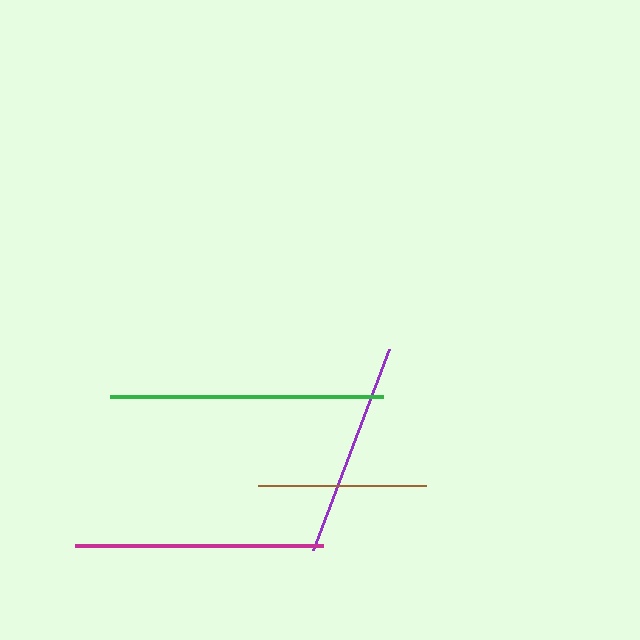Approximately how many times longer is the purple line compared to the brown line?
The purple line is approximately 1.3 times the length of the brown line.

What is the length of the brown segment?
The brown segment is approximately 168 pixels long.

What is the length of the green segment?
The green segment is approximately 273 pixels long.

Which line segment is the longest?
The green line is the longest at approximately 273 pixels.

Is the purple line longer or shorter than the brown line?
The purple line is longer than the brown line.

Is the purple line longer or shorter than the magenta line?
The magenta line is longer than the purple line.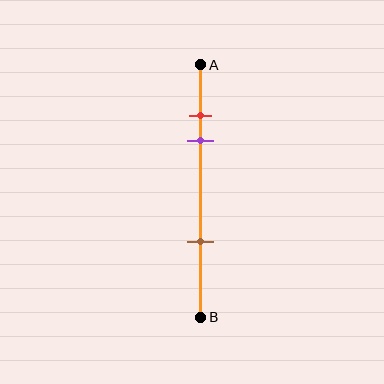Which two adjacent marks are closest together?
The red and purple marks are the closest adjacent pair.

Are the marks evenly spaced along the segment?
No, the marks are not evenly spaced.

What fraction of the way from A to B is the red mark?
The red mark is approximately 20% (0.2) of the way from A to B.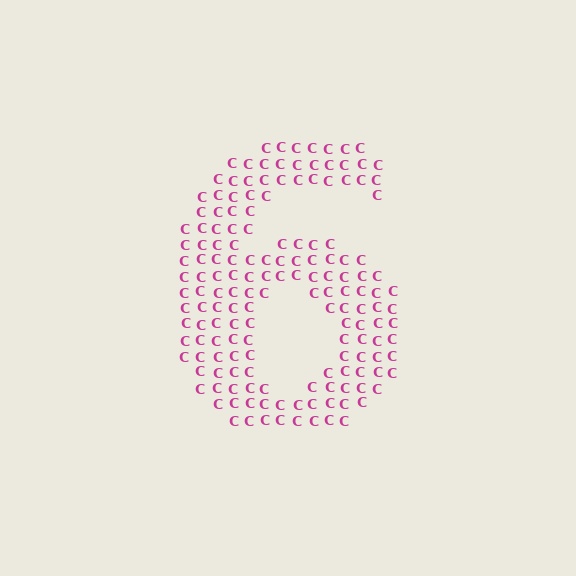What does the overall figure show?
The overall figure shows the digit 6.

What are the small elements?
The small elements are letter C's.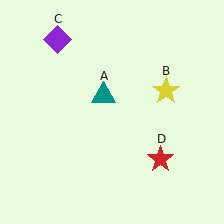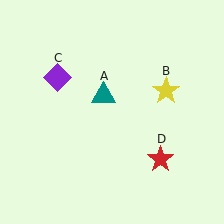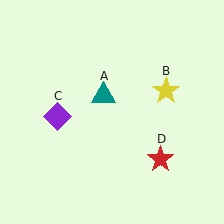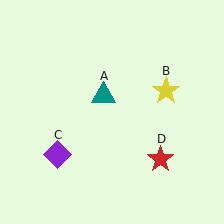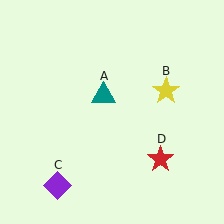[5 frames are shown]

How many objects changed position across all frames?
1 object changed position: purple diamond (object C).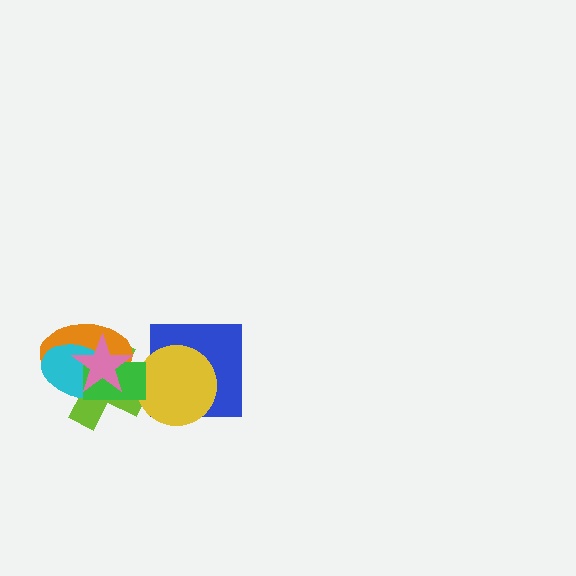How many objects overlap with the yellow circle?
3 objects overlap with the yellow circle.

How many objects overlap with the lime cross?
5 objects overlap with the lime cross.